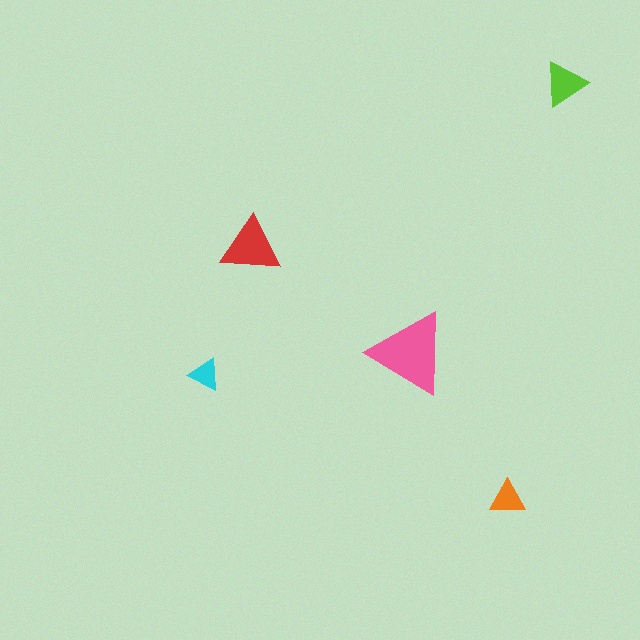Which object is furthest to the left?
The cyan triangle is leftmost.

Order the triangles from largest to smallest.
the pink one, the red one, the lime one, the orange one, the cyan one.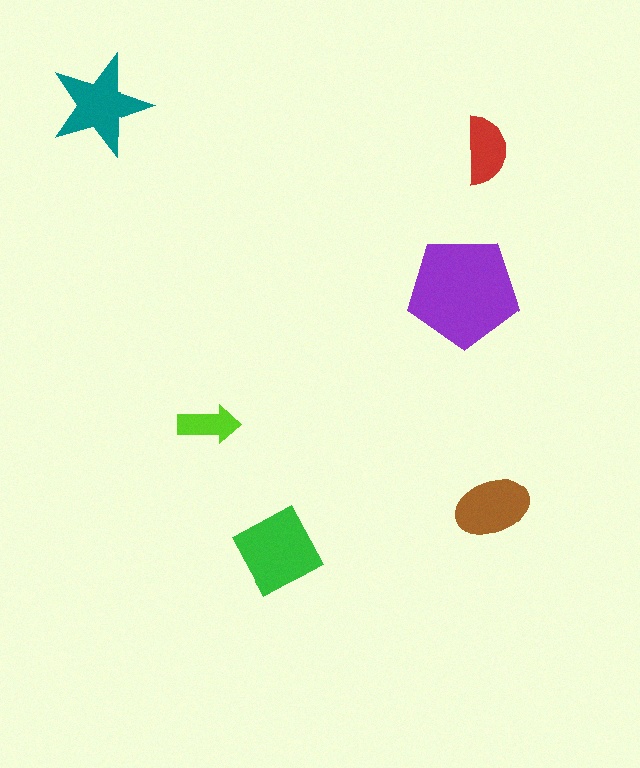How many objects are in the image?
There are 6 objects in the image.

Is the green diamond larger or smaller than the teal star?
Larger.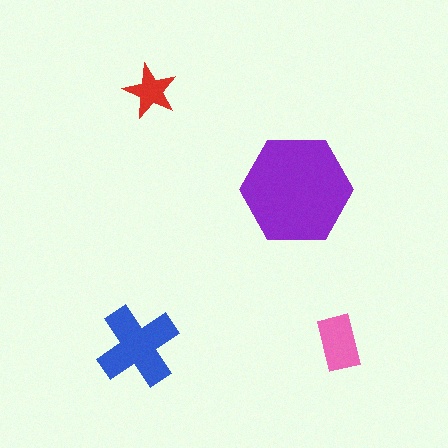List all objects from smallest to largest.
The red star, the pink rectangle, the blue cross, the purple hexagon.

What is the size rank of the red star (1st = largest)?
4th.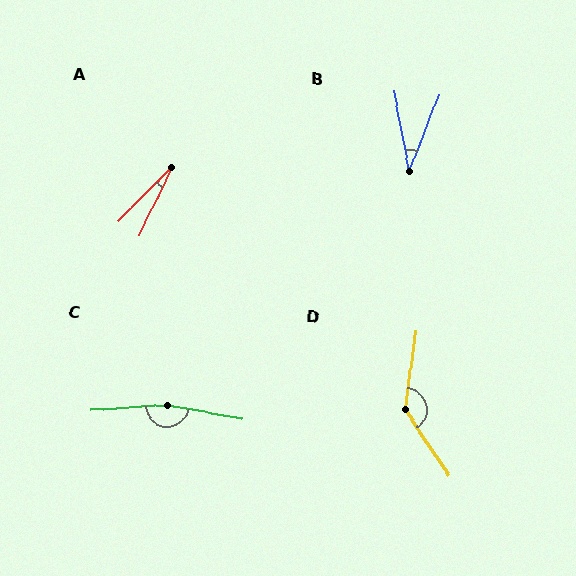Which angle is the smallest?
A, at approximately 19 degrees.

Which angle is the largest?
C, at approximately 166 degrees.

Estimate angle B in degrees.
Approximately 31 degrees.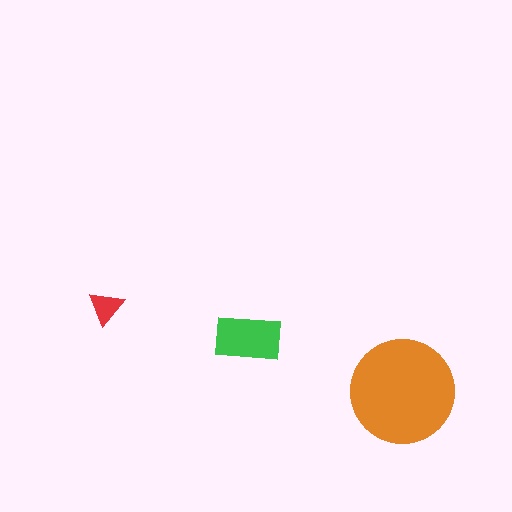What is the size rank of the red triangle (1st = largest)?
3rd.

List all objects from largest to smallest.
The orange circle, the green rectangle, the red triangle.